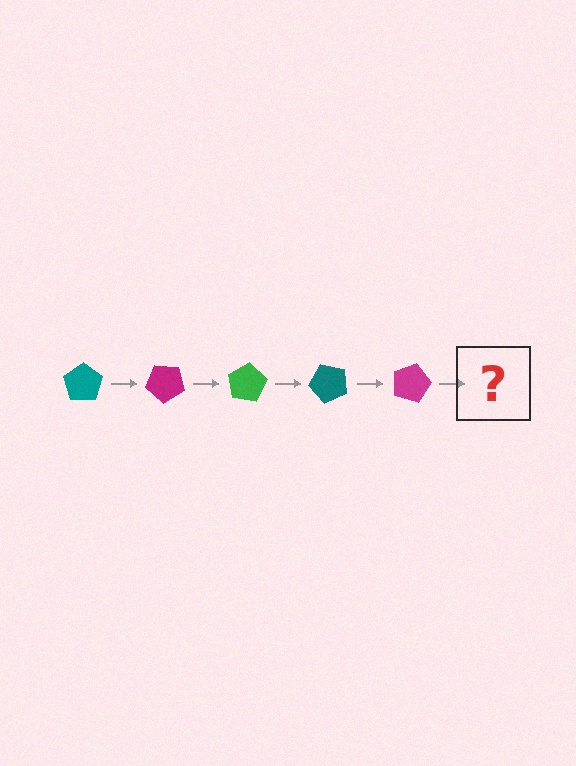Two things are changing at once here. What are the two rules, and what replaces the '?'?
The two rules are that it rotates 40 degrees each step and the color cycles through teal, magenta, and green. The '?' should be a green pentagon, rotated 200 degrees from the start.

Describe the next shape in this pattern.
It should be a green pentagon, rotated 200 degrees from the start.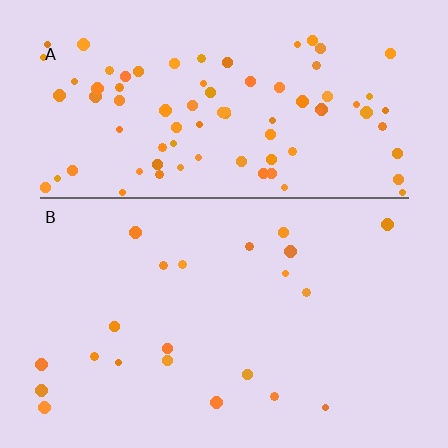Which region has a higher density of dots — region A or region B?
A (the top).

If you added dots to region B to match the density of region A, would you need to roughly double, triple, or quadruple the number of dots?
Approximately quadruple.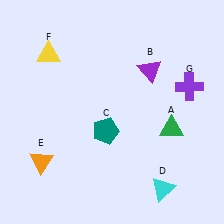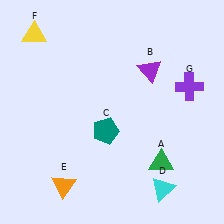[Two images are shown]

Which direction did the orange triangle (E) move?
The orange triangle (E) moved down.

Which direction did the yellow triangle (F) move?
The yellow triangle (F) moved up.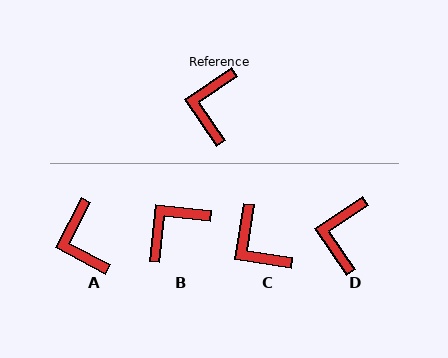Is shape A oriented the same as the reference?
No, it is off by about 28 degrees.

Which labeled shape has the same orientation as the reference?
D.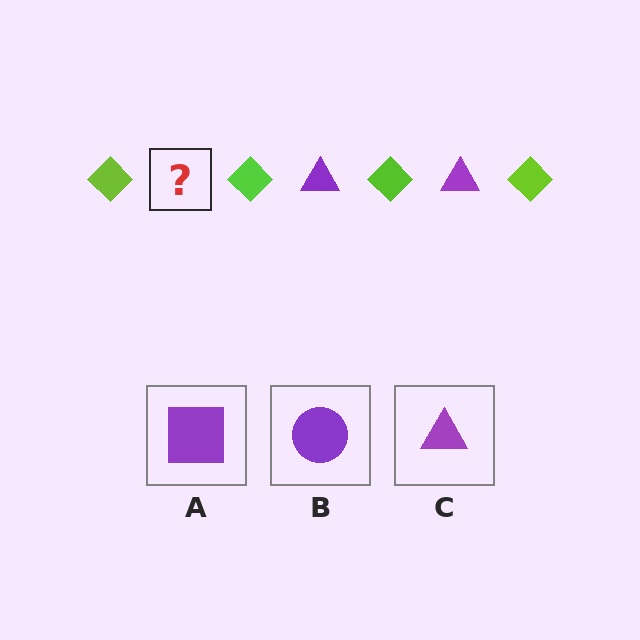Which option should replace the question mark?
Option C.